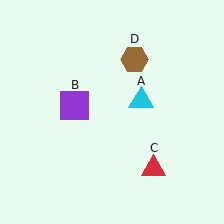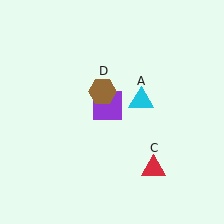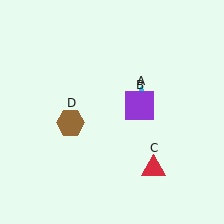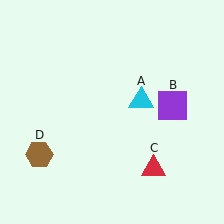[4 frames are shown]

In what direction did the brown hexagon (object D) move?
The brown hexagon (object D) moved down and to the left.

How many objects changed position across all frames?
2 objects changed position: purple square (object B), brown hexagon (object D).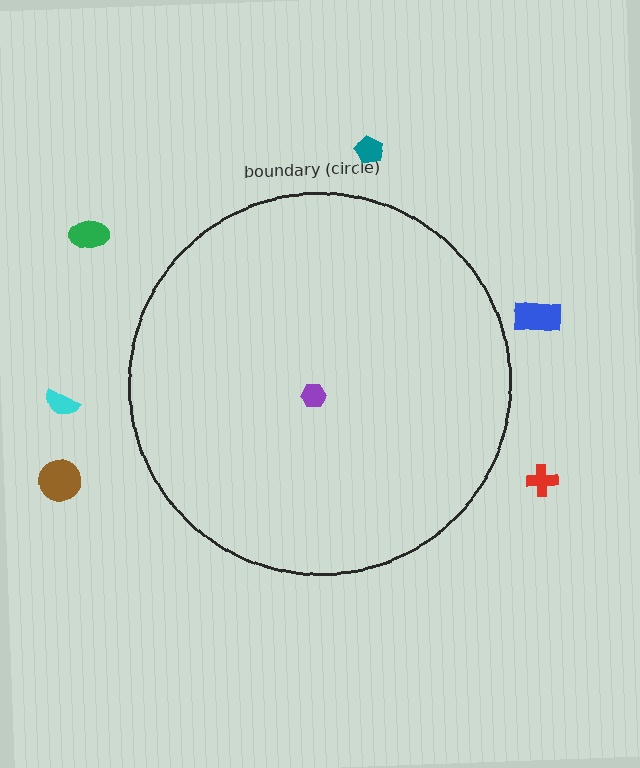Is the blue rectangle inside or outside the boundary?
Outside.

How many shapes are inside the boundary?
1 inside, 6 outside.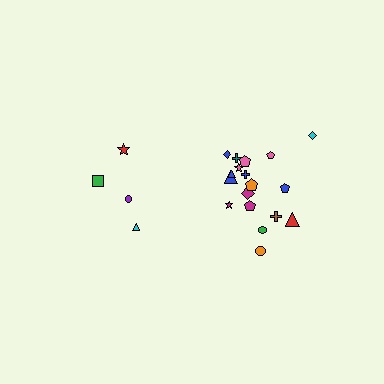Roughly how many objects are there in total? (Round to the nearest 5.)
Roughly 20 objects in total.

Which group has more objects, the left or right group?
The right group.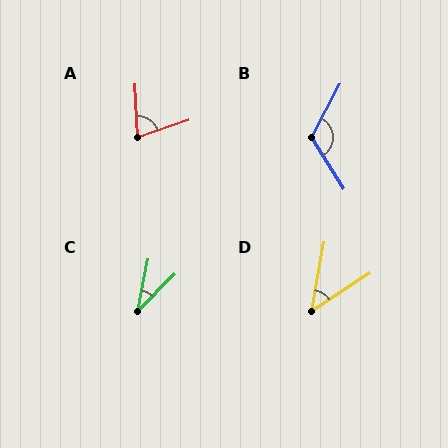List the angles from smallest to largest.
C (34°), D (47°), A (74°), B (120°).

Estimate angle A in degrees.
Approximately 74 degrees.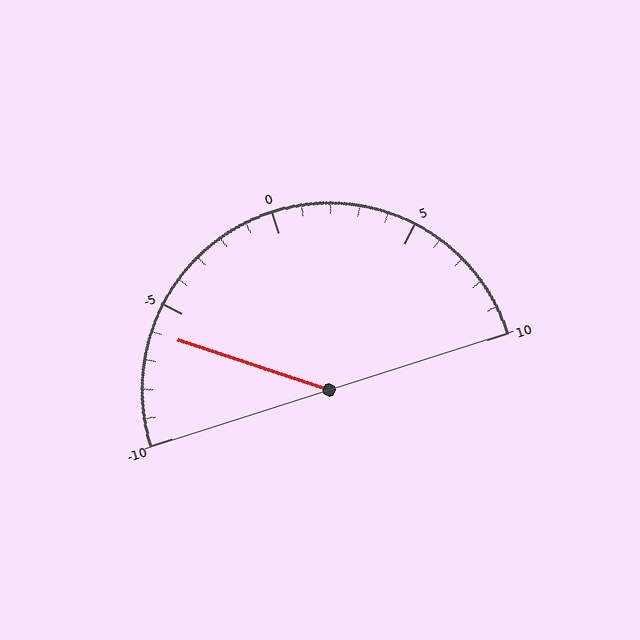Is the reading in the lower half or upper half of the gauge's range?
The reading is in the lower half of the range (-10 to 10).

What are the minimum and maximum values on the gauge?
The gauge ranges from -10 to 10.